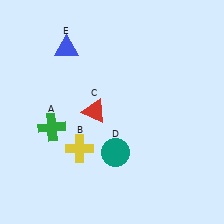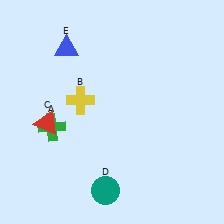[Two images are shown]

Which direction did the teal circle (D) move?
The teal circle (D) moved down.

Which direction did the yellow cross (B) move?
The yellow cross (B) moved up.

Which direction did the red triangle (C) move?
The red triangle (C) moved left.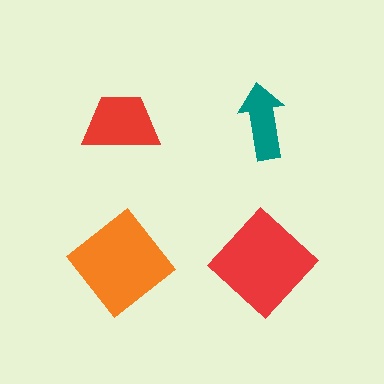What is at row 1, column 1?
A red trapezoid.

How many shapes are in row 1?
2 shapes.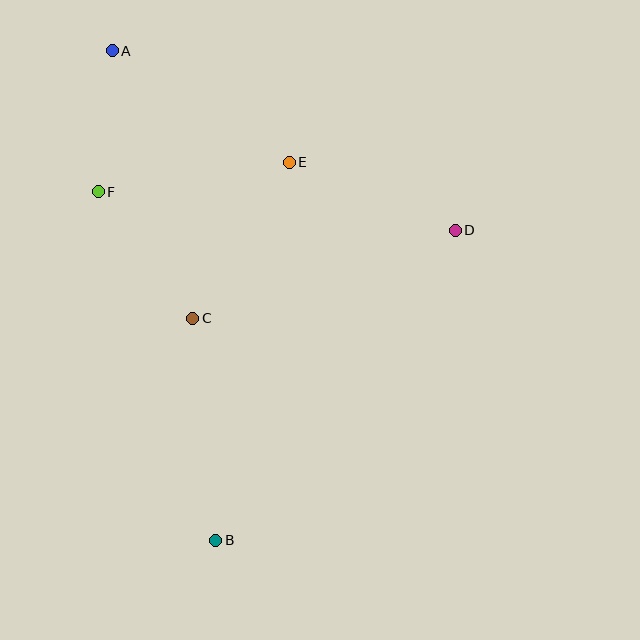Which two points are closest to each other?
Points A and F are closest to each other.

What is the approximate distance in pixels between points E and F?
The distance between E and F is approximately 193 pixels.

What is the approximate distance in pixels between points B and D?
The distance between B and D is approximately 392 pixels.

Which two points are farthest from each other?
Points A and B are farthest from each other.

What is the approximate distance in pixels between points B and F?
The distance between B and F is approximately 368 pixels.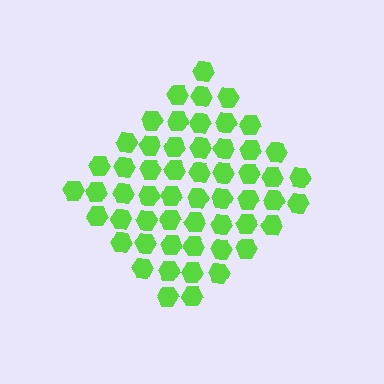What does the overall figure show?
The overall figure shows a diamond.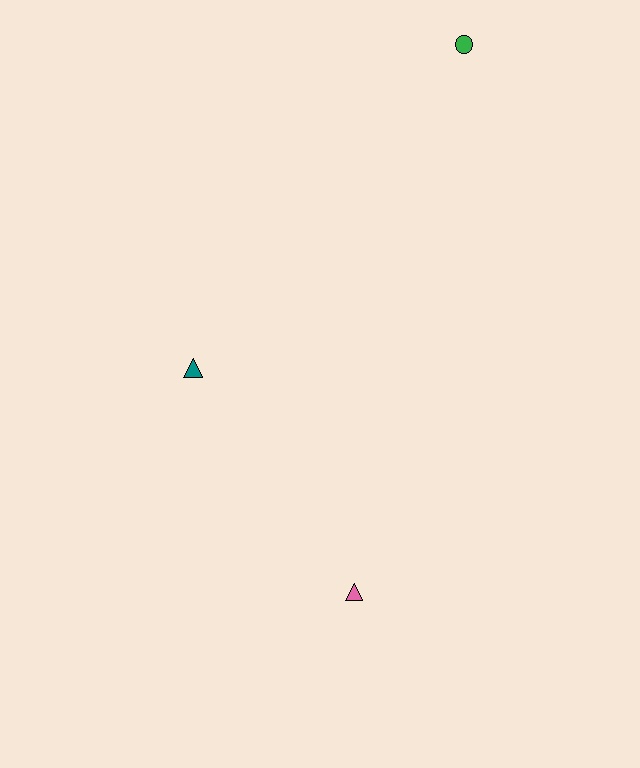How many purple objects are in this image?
There are no purple objects.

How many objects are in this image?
There are 3 objects.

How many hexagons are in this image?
There are no hexagons.